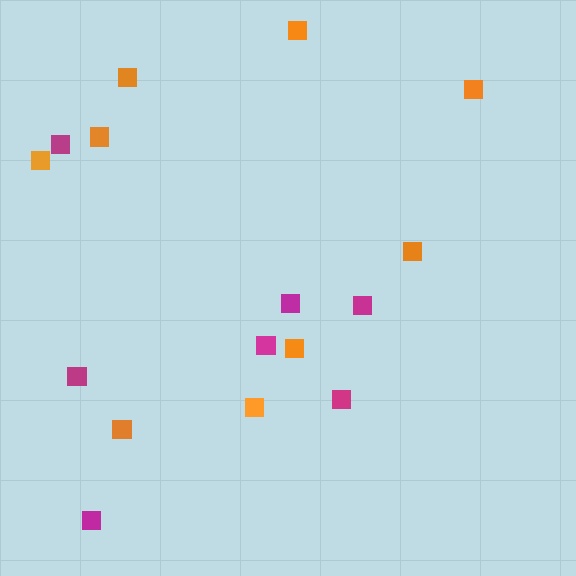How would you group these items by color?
There are 2 groups: one group of magenta squares (7) and one group of orange squares (9).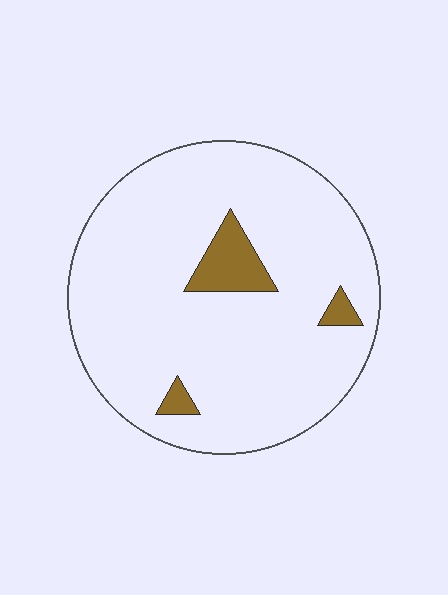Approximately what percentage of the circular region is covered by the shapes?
Approximately 10%.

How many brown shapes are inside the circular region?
3.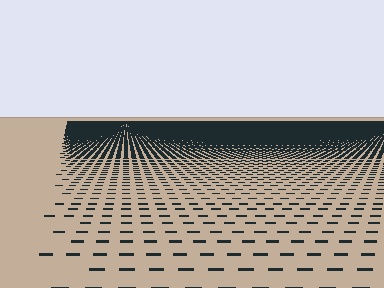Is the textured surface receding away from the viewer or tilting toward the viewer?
The surface is receding away from the viewer. Texture elements get smaller and denser toward the top.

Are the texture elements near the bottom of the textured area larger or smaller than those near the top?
Larger. Near the bottom, elements are closer to the viewer and appear at a bigger on-screen size.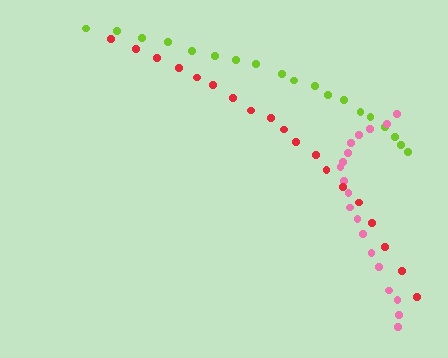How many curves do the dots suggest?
There are 3 distinct paths.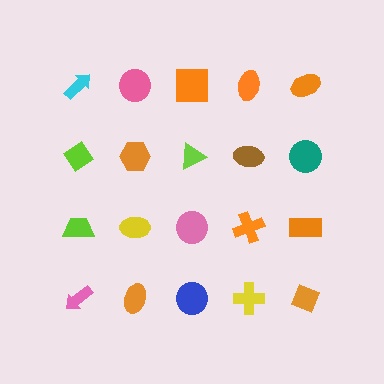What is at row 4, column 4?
A yellow cross.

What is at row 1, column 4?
An orange ellipse.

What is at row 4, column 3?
A blue circle.